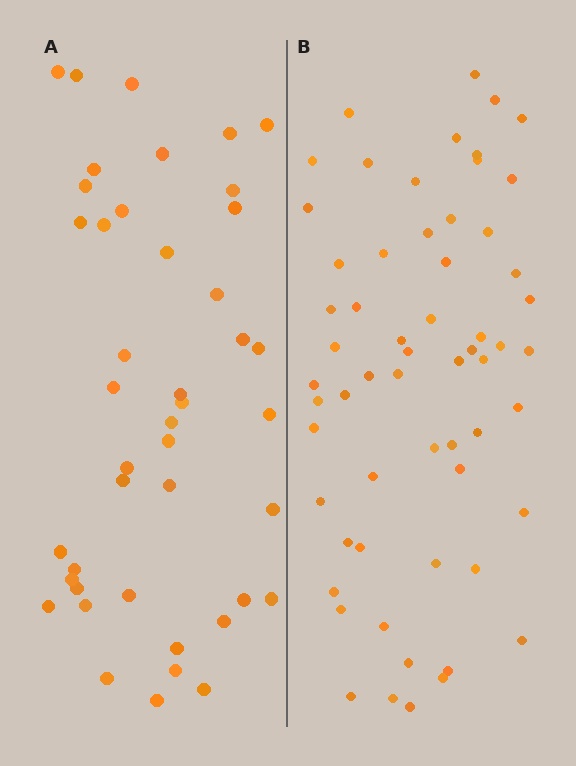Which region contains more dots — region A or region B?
Region B (the right region) has more dots.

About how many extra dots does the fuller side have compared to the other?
Region B has approximately 15 more dots than region A.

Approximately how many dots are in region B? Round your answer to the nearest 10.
About 60 dots.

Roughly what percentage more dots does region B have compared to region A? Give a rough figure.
About 40% more.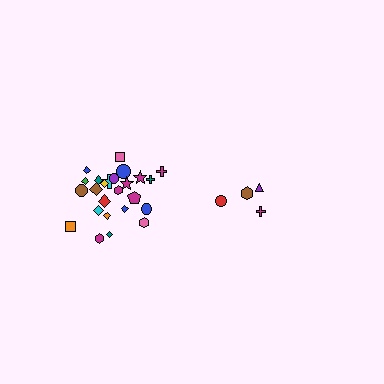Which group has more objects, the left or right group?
The left group.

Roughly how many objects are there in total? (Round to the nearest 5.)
Roughly 30 objects in total.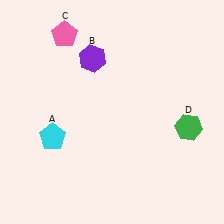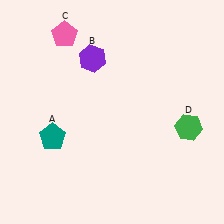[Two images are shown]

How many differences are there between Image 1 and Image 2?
There is 1 difference between the two images.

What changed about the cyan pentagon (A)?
In Image 1, A is cyan. In Image 2, it changed to teal.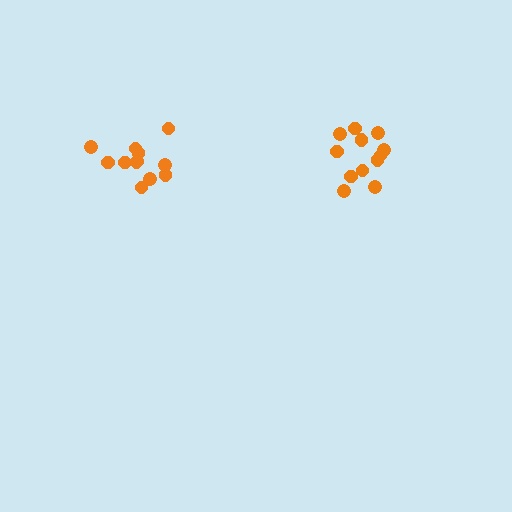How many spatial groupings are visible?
There are 2 spatial groupings.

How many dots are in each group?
Group 1: 12 dots, Group 2: 12 dots (24 total).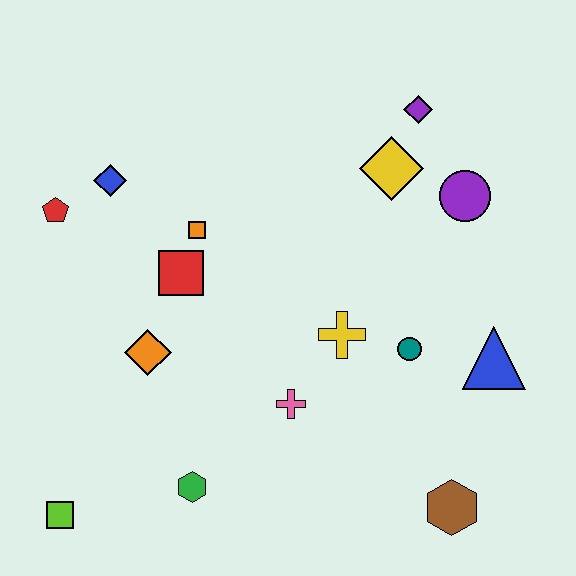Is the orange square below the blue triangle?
No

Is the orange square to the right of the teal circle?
No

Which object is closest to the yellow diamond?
The purple diamond is closest to the yellow diamond.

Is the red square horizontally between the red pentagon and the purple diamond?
Yes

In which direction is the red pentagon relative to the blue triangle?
The red pentagon is to the left of the blue triangle.